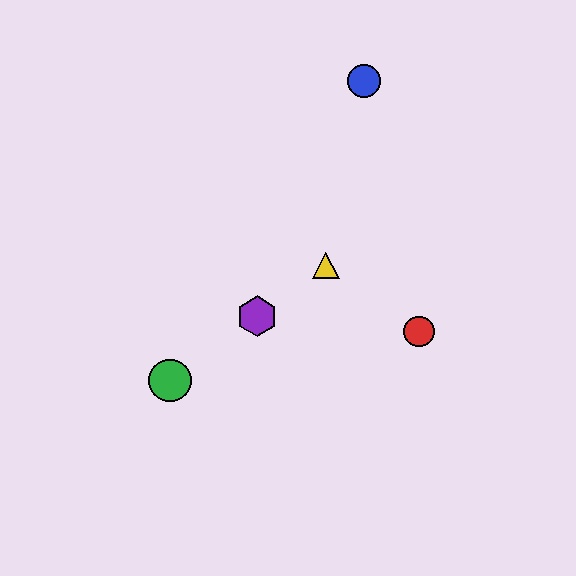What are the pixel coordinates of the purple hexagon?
The purple hexagon is at (257, 316).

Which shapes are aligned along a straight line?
The green circle, the yellow triangle, the purple hexagon are aligned along a straight line.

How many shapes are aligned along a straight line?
3 shapes (the green circle, the yellow triangle, the purple hexagon) are aligned along a straight line.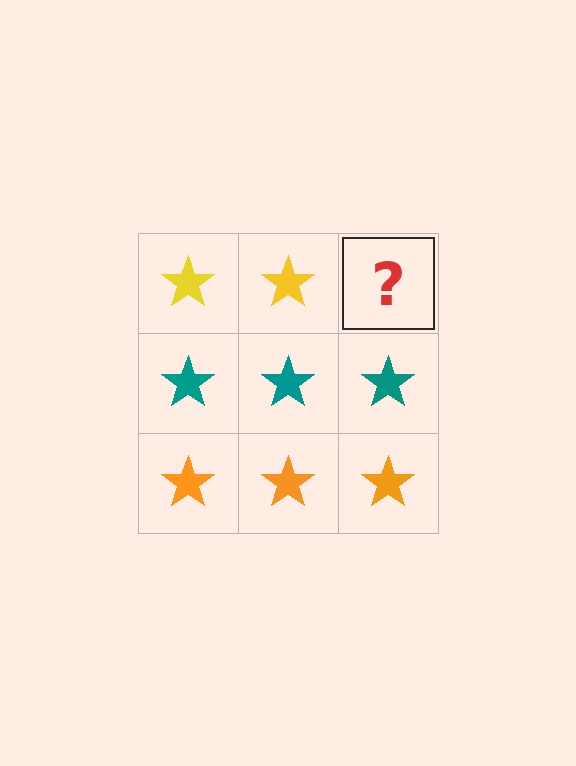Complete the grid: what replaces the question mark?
The question mark should be replaced with a yellow star.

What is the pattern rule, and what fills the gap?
The rule is that each row has a consistent color. The gap should be filled with a yellow star.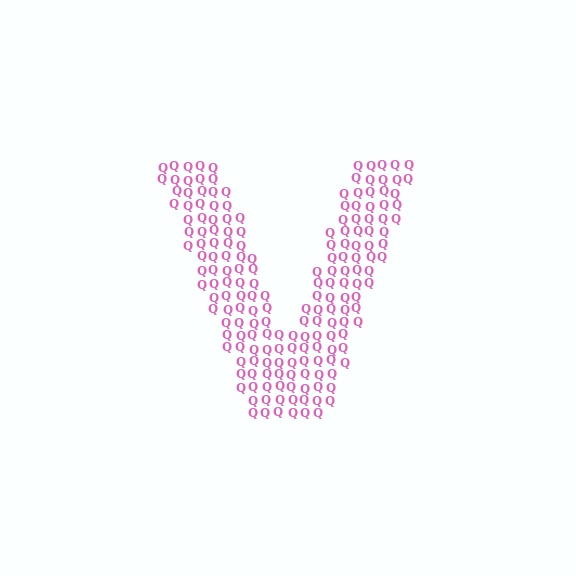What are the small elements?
The small elements are letter Q's.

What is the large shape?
The large shape is the letter V.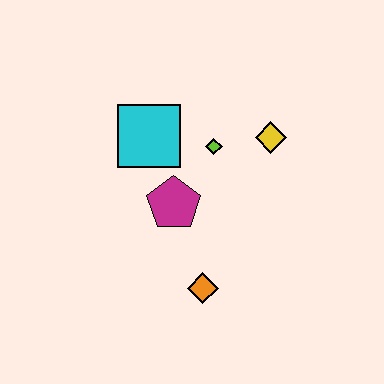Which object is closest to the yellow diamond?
The lime diamond is closest to the yellow diamond.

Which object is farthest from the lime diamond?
The orange diamond is farthest from the lime diamond.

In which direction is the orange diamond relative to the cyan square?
The orange diamond is below the cyan square.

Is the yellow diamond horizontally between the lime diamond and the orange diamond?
No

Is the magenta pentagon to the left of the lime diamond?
Yes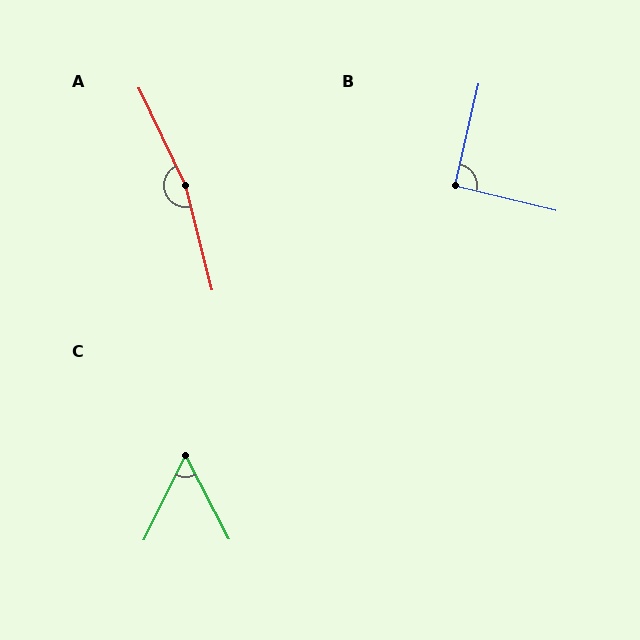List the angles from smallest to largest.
C (54°), B (91°), A (169°).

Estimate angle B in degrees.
Approximately 91 degrees.